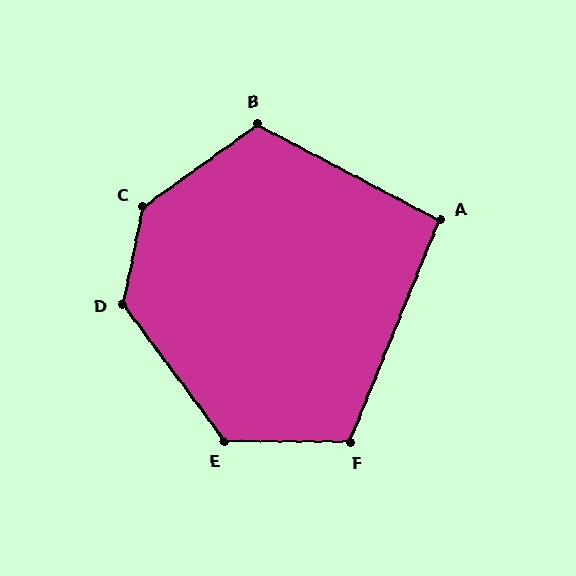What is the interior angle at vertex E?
Approximately 127 degrees (obtuse).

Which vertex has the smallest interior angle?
A, at approximately 96 degrees.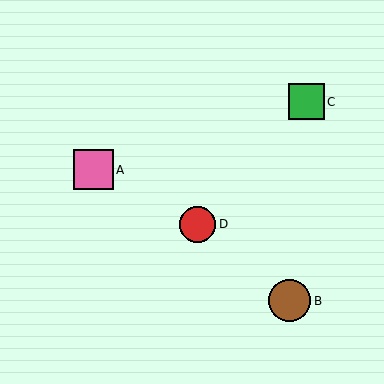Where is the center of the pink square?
The center of the pink square is at (93, 170).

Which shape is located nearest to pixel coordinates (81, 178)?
The pink square (labeled A) at (93, 170) is nearest to that location.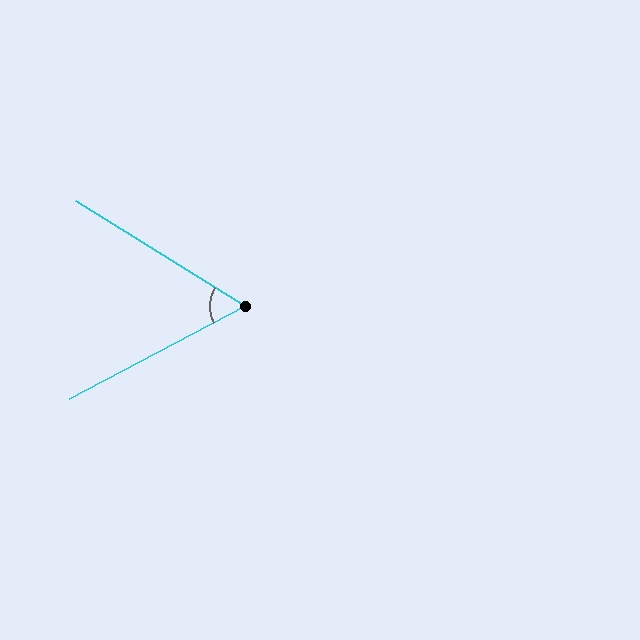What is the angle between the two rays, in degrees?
Approximately 60 degrees.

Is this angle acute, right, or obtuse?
It is acute.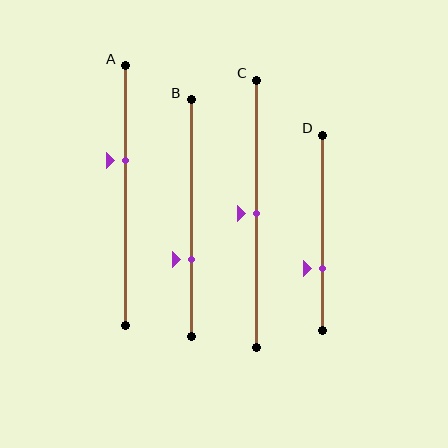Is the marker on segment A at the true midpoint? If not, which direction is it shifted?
No, the marker on segment A is shifted upward by about 13% of the segment length.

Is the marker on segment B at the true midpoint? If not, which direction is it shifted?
No, the marker on segment B is shifted downward by about 17% of the segment length.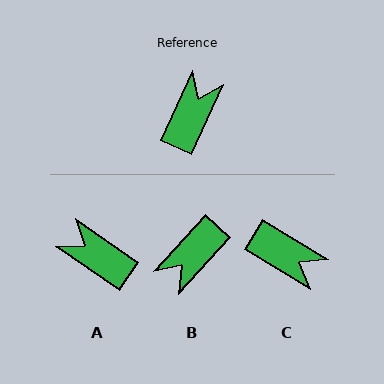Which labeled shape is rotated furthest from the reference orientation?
B, about 162 degrees away.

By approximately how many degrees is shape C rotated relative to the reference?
Approximately 97 degrees clockwise.